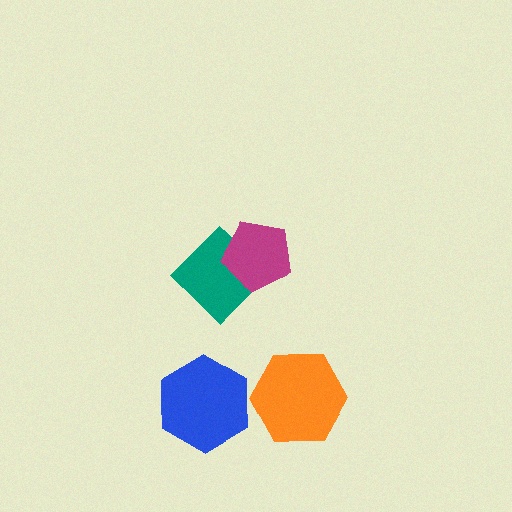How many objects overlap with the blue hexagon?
0 objects overlap with the blue hexagon.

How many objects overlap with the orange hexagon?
0 objects overlap with the orange hexagon.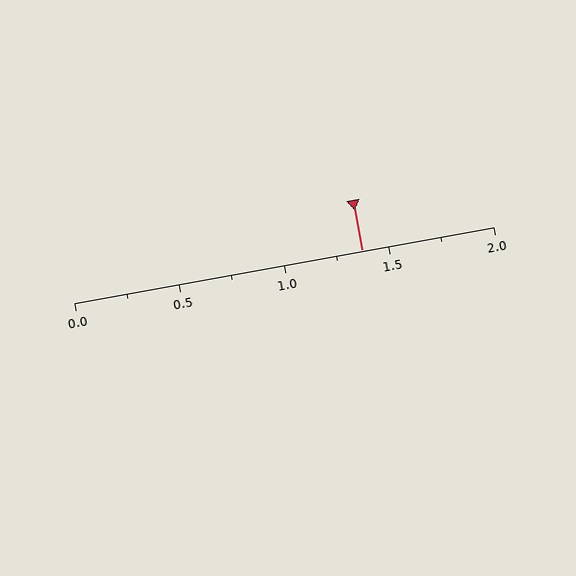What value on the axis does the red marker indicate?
The marker indicates approximately 1.38.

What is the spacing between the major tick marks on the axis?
The major ticks are spaced 0.5 apart.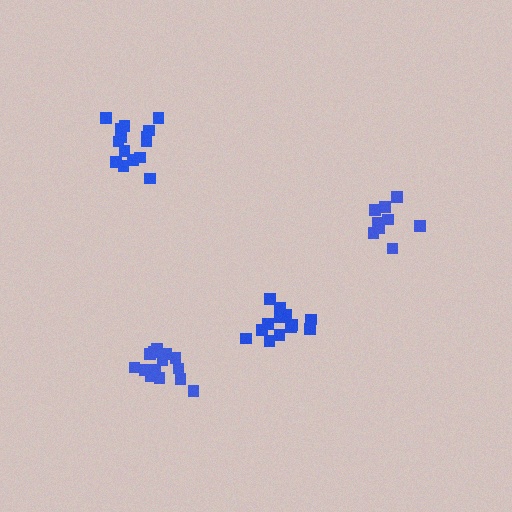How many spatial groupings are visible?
There are 4 spatial groupings.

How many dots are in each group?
Group 1: 13 dots, Group 2: 15 dots, Group 3: 9 dots, Group 4: 14 dots (51 total).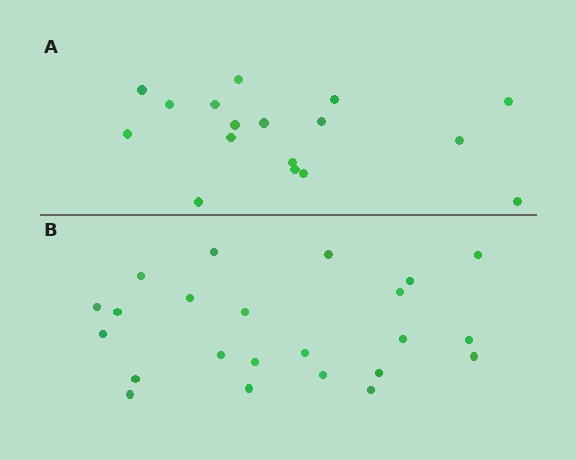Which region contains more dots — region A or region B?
Region B (the bottom region) has more dots.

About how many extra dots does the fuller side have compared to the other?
Region B has about 6 more dots than region A.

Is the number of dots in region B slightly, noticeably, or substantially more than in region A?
Region B has noticeably more, but not dramatically so. The ratio is roughly 1.4 to 1.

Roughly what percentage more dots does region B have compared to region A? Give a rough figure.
About 35% more.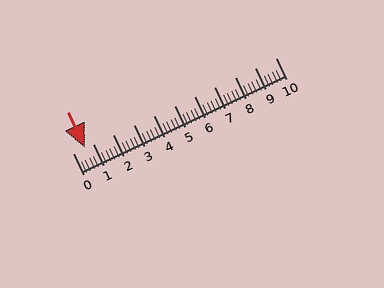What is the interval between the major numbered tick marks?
The major tick marks are spaced 1 units apart.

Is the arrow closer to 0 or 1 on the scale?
The arrow is closer to 1.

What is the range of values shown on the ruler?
The ruler shows values from 0 to 10.